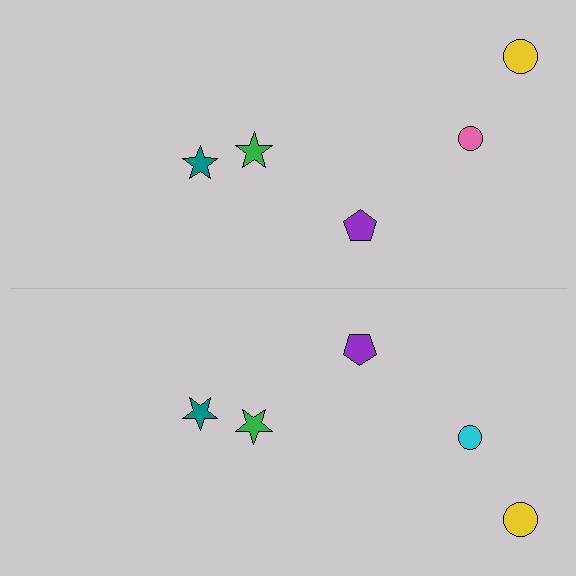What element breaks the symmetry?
The cyan circle on the bottom side breaks the symmetry — its mirror counterpart is pink.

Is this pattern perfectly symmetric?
No, the pattern is not perfectly symmetric. The cyan circle on the bottom side breaks the symmetry — its mirror counterpart is pink.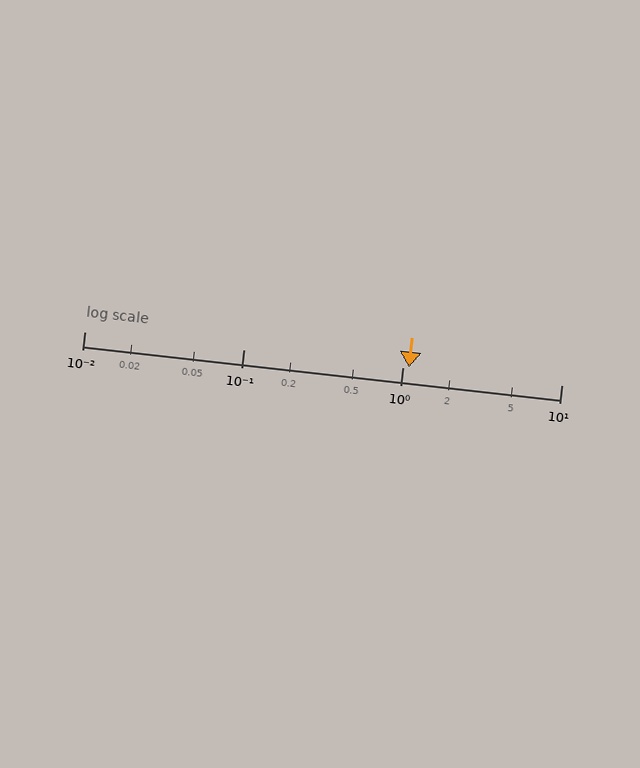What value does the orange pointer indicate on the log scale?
The pointer indicates approximately 1.1.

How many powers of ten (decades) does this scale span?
The scale spans 3 decades, from 0.01 to 10.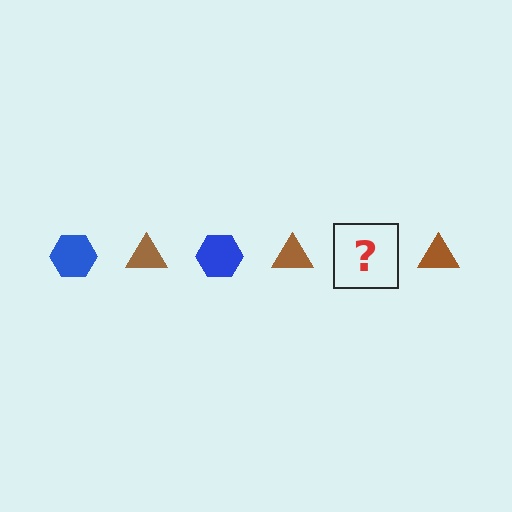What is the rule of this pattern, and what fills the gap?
The rule is that the pattern alternates between blue hexagon and brown triangle. The gap should be filled with a blue hexagon.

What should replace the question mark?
The question mark should be replaced with a blue hexagon.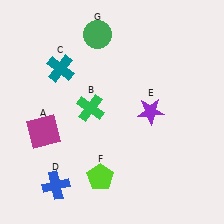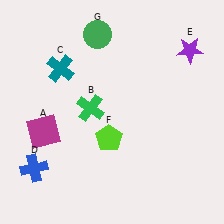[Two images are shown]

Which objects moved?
The objects that moved are: the blue cross (D), the purple star (E), the lime pentagon (F).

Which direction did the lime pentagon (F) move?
The lime pentagon (F) moved up.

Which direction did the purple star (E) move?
The purple star (E) moved up.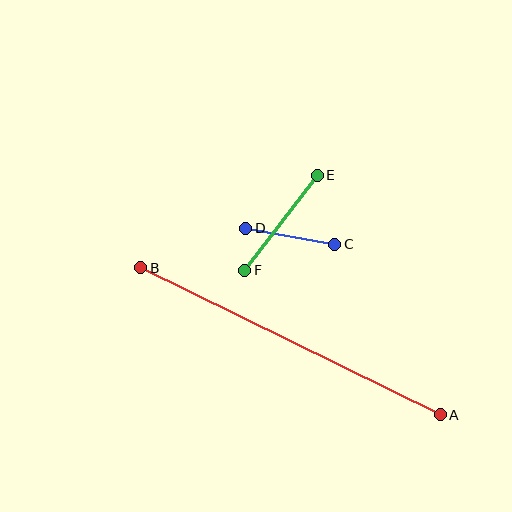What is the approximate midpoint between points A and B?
The midpoint is at approximately (290, 341) pixels.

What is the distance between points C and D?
The distance is approximately 91 pixels.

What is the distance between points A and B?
The distance is approximately 333 pixels.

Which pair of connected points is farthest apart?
Points A and B are farthest apart.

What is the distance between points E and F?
The distance is approximately 120 pixels.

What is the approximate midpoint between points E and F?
The midpoint is at approximately (281, 223) pixels.